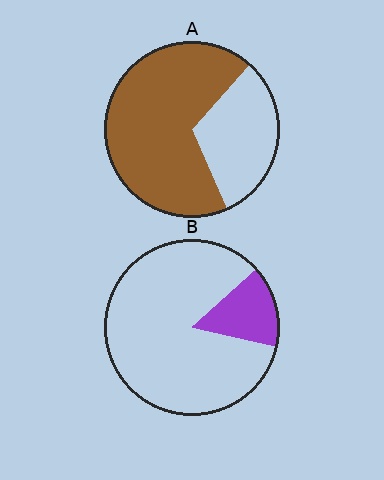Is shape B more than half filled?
No.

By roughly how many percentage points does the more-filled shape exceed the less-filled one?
By roughly 55 percentage points (A over B).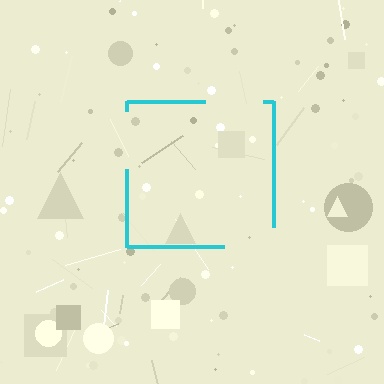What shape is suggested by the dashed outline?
The dashed outline suggests a square.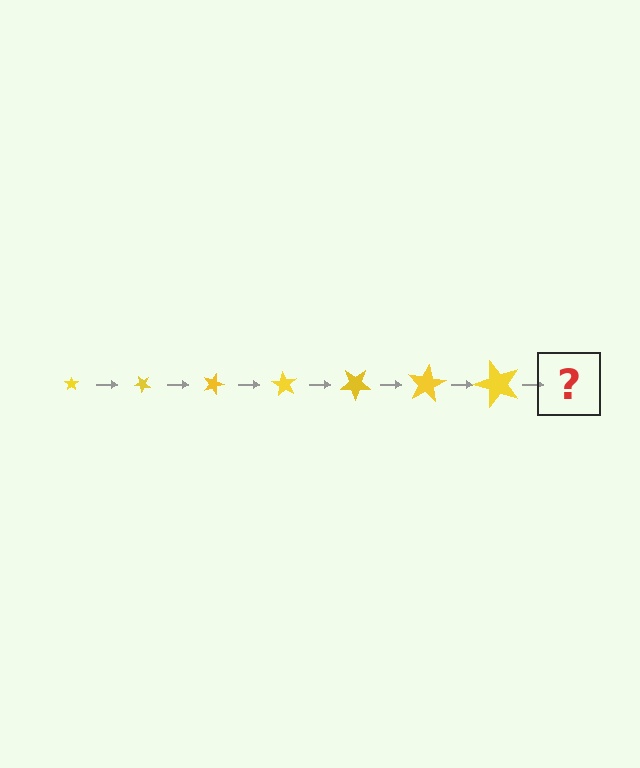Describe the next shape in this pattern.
It should be a star, larger than the previous one and rotated 315 degrees from the start.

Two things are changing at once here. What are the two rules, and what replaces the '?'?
The two rules are that the star grows larger each step and it rotates 45 degrees each step. The '?' should be a star, larger than the previous one and rotated 315 degrees from the start.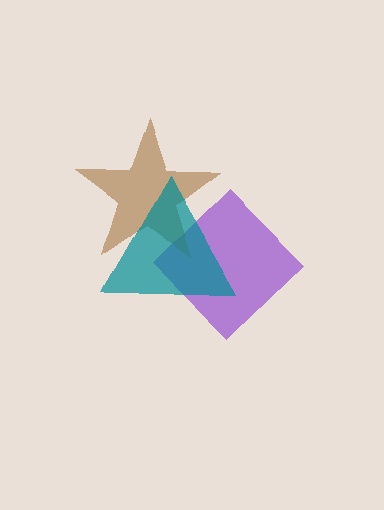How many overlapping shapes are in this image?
There are 3 overlapping shapes in the image.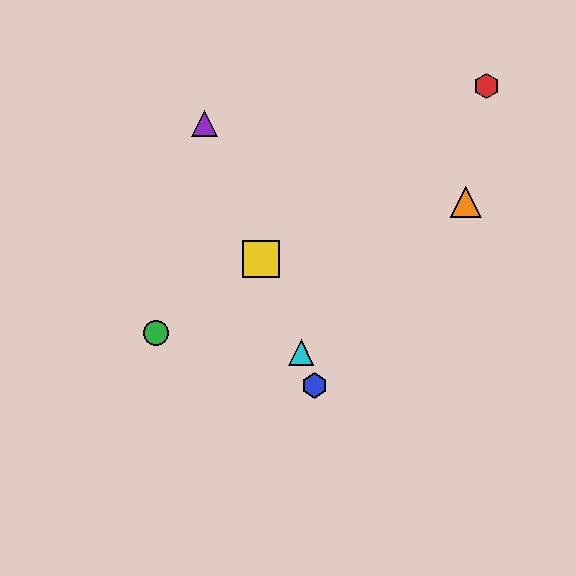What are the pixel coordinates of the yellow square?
The yellow square is at (261, 259).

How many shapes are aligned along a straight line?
4 shapes (the blue hexagon, the yellow square, the purple triangle, the cyan triangle) are aligned along a straight line.